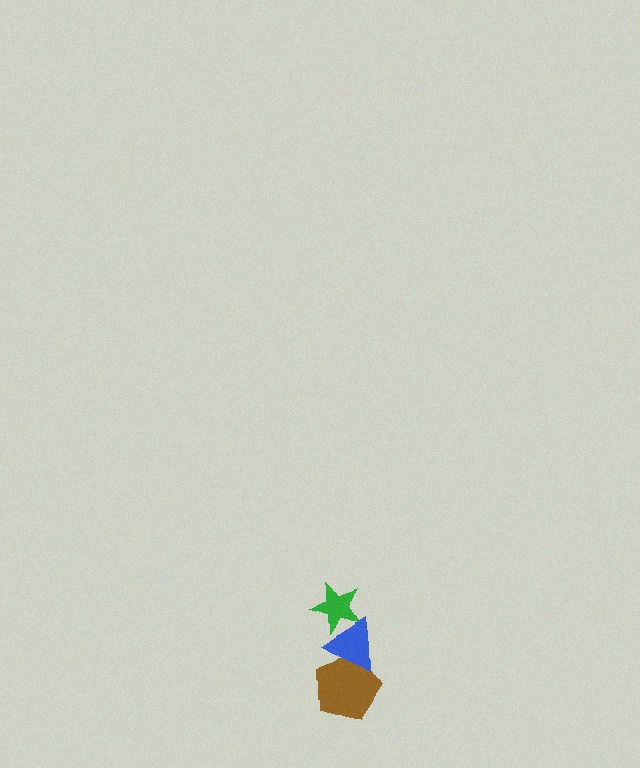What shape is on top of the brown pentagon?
The blue triangle is on top of the brown pentagon.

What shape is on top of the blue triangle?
The green star is on top of the blue triangle.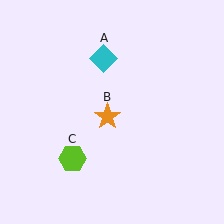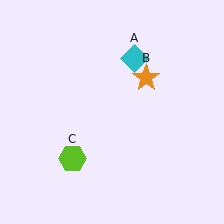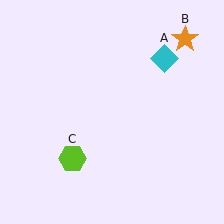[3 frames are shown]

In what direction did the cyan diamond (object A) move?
The cyan diamond (object A) moved right.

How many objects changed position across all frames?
2 objects changed position: cyan diamond (object A), orange star (object B).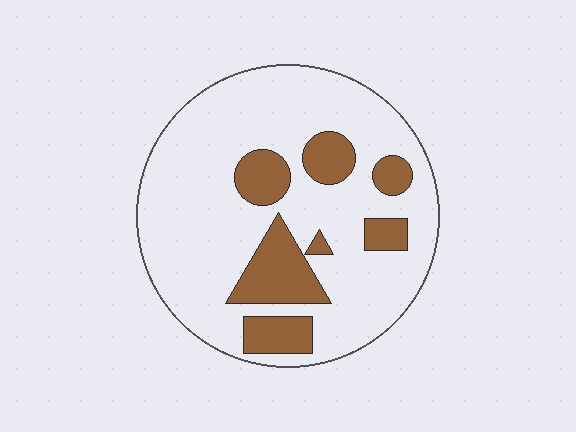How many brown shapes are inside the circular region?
7.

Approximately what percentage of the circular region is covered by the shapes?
Approximately 20%.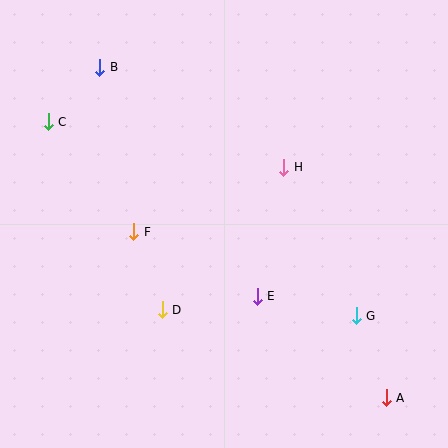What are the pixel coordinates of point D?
Point D is at (162, 310).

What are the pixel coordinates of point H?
Point H is at (284, 167).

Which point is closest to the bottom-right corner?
Point A is closest to the bottom-right corner.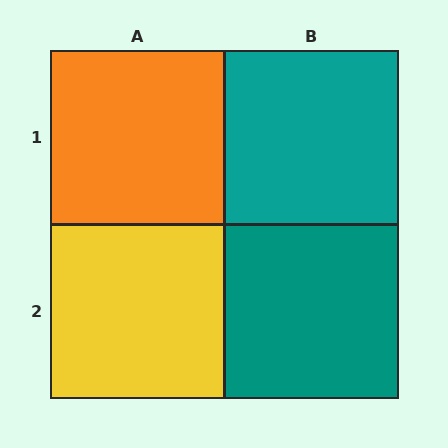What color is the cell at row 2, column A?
Yellow.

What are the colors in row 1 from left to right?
Orange, teal.